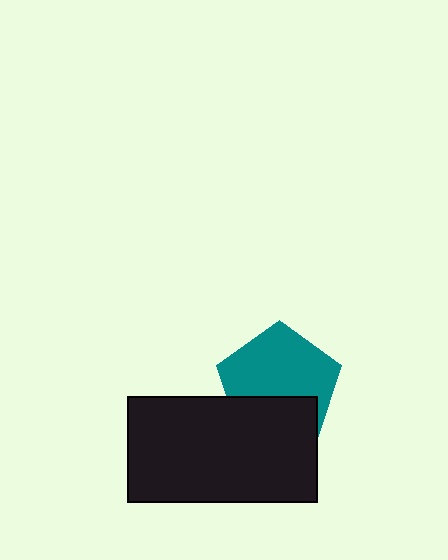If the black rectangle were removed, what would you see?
You would see the complete teal pentagon.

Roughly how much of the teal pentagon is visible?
About half of it is visible (roughly 64%).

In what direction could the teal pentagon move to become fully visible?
The teal pentagon could move up. That would shift it out from behind the black rectangle entirely.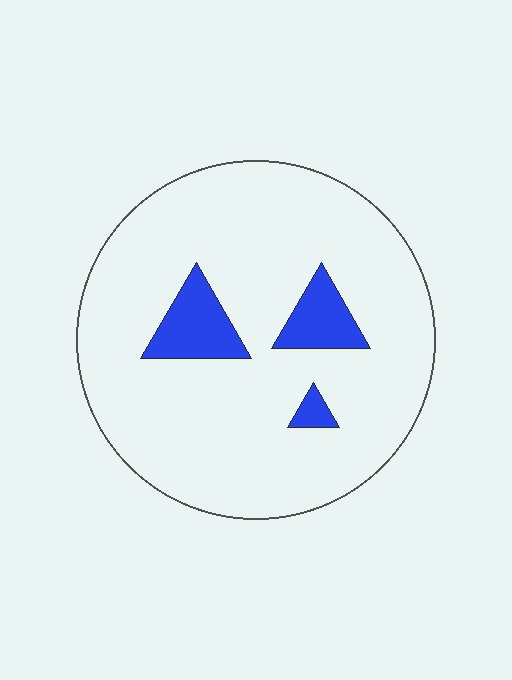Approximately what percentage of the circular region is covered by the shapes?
Approximately 10%.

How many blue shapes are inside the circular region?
3.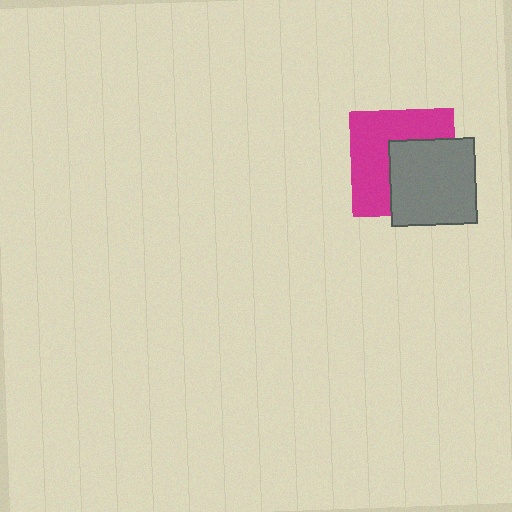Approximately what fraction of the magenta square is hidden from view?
Roughly 46% of the magenta square is hidden behind the gray square.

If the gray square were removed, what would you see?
You would see the complete magenta square.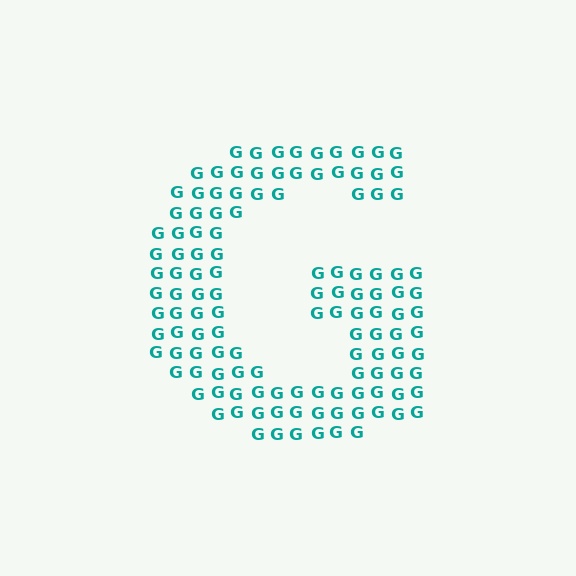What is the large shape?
The large shape is the letter G.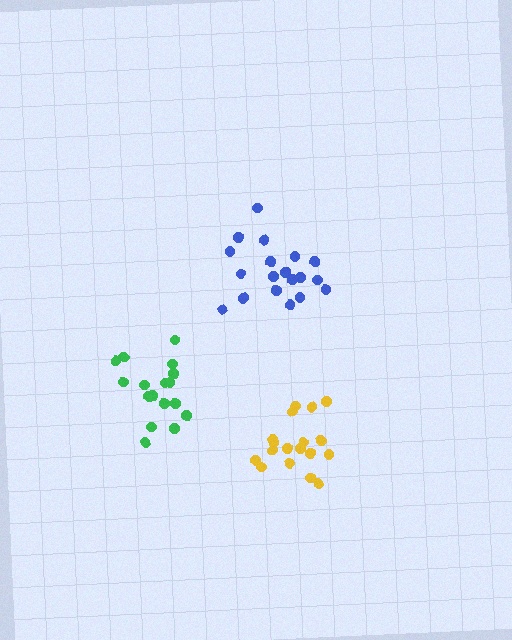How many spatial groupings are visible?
There are 3 spatial groupings.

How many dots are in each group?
Group 1: 18 dots, Group 2: 19 dots, Group 3: 17 dots (54 total).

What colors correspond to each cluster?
The clusters are colored: yellow, blue, green.